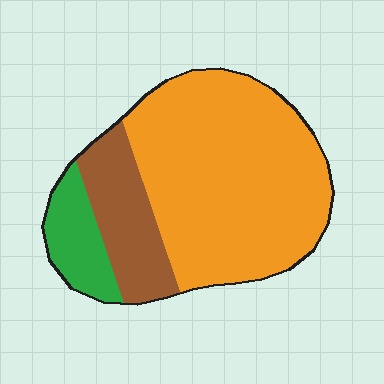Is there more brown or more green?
Brown.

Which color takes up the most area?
Orange, at roughly 70%.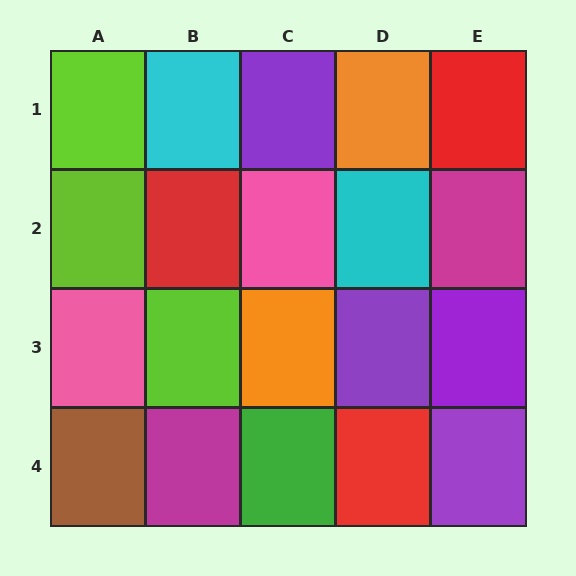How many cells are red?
3 cells are red.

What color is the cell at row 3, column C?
Orange.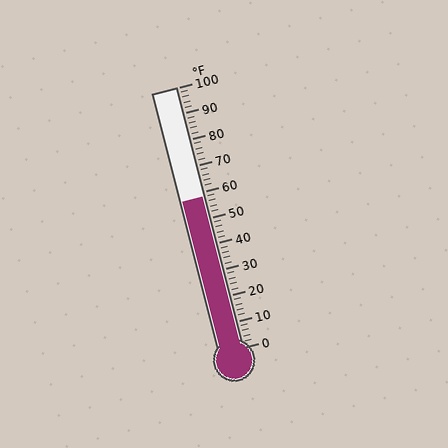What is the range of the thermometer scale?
The thermometer scale ranges from 0°F to 100°F.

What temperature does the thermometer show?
The thermometer shows approximately 58°F.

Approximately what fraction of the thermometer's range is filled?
The thermometer is filled to approximately 60% of its range.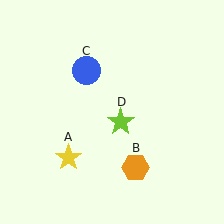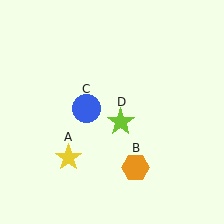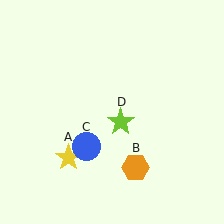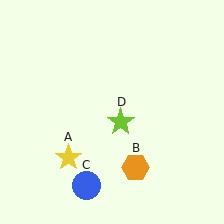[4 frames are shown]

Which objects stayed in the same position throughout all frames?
Yellow star (object A) and orange hexagon (object B) and lime star (object D) remained stationary.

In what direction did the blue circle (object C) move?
The blue circle (object C) moved down.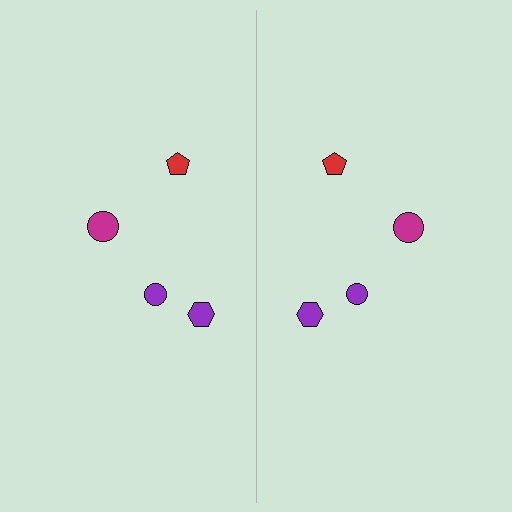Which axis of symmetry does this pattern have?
The pattern has a vertical axis of symmetry running through the center of the image.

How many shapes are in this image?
There are 8 shapes in this image.